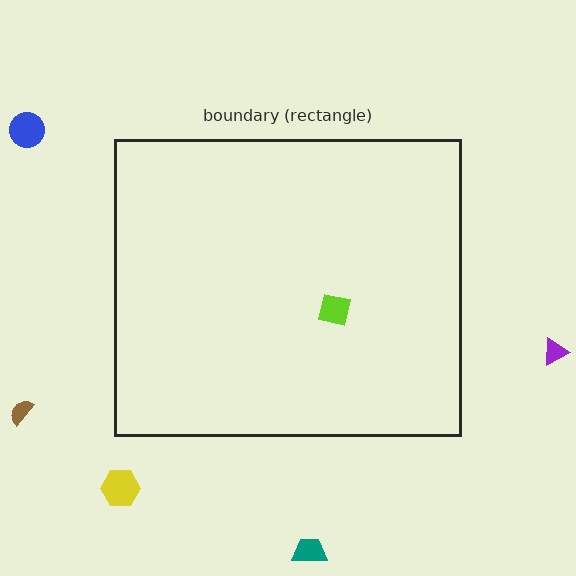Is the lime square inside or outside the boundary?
Inside.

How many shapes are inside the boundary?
1 inside, 5 outside.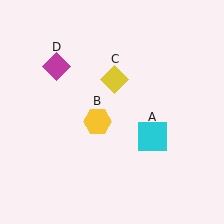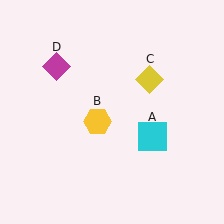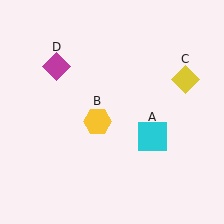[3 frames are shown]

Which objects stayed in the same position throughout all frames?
Cyan square (object A) and yellow hexagon (object B) and magenta diamond (object D) remained stationary.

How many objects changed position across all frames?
1 object changed position: yellow diamond (object C).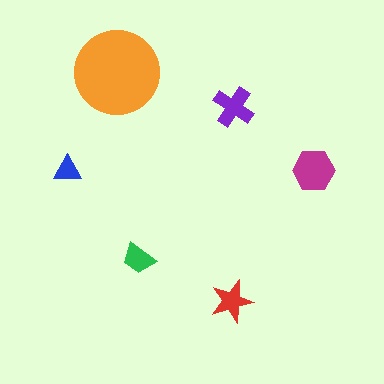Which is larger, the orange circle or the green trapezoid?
The orange circle.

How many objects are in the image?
There are 6 objects in the image.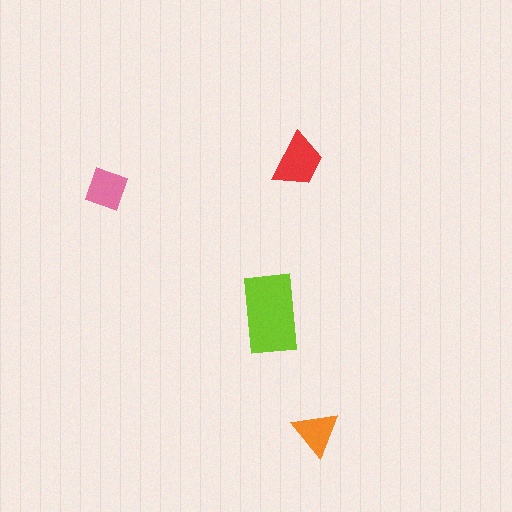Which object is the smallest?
The orange triangle.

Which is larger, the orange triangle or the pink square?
The pink square.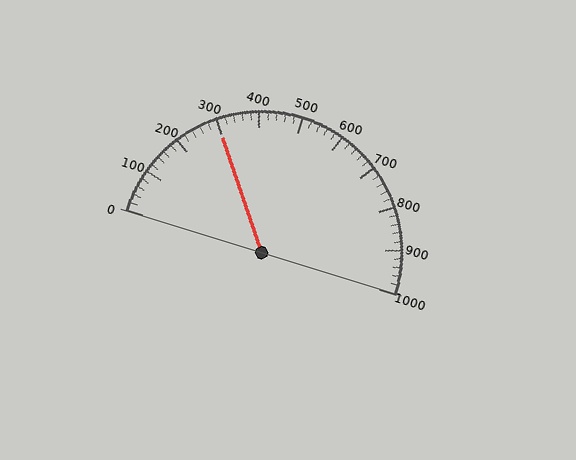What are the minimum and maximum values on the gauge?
The gauge ranges from 0 to 1000.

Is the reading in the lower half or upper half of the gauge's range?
The reading is in the lower half of the range (0 to 1000).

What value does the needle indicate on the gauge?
The needle indicates approximately 300.